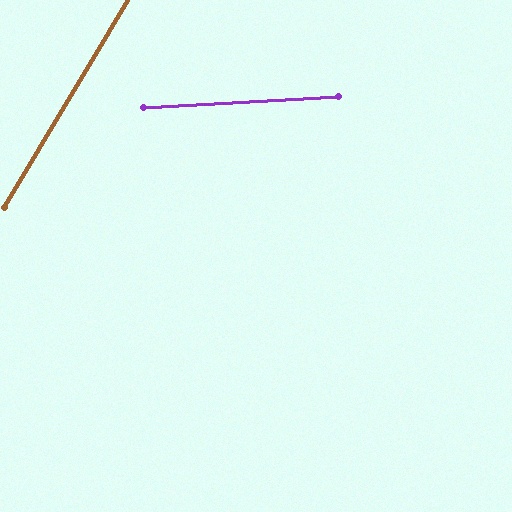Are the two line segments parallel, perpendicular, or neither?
Neither parallel nor perpendicular — they differ by about 56°.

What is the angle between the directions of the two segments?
Approximately 56 degrees.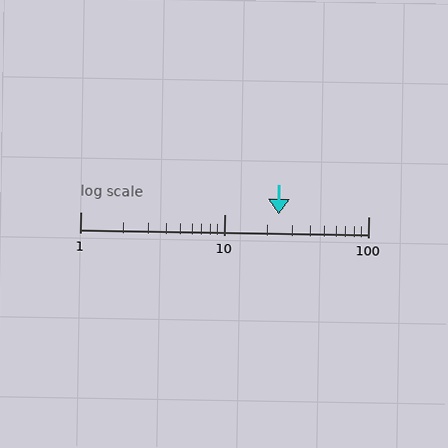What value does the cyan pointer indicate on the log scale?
The pointer indicates approximately 24.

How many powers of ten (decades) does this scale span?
The scale spans 2 decades, from 1 to 100.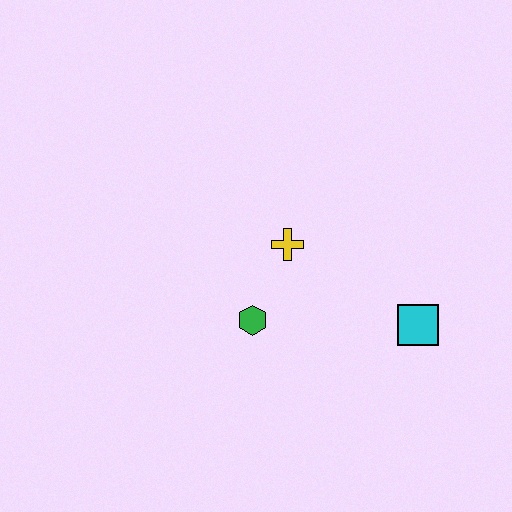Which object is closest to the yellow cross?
The green hexagon is closest to the yellow cross.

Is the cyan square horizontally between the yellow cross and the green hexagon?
No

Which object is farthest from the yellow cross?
The cyan square is farthest from the yellow cross.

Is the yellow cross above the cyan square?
Yes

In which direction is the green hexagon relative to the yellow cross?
The green hexagon is below the yellow cross.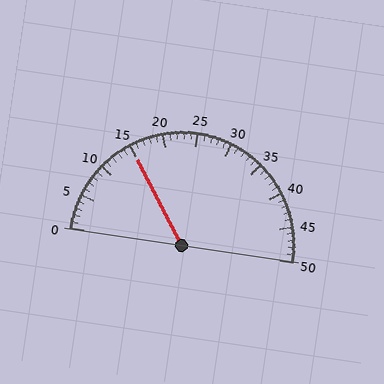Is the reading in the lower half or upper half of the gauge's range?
The reading is in the lower half of the range (0 to 50).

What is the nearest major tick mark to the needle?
The nearest major tick mark is 15.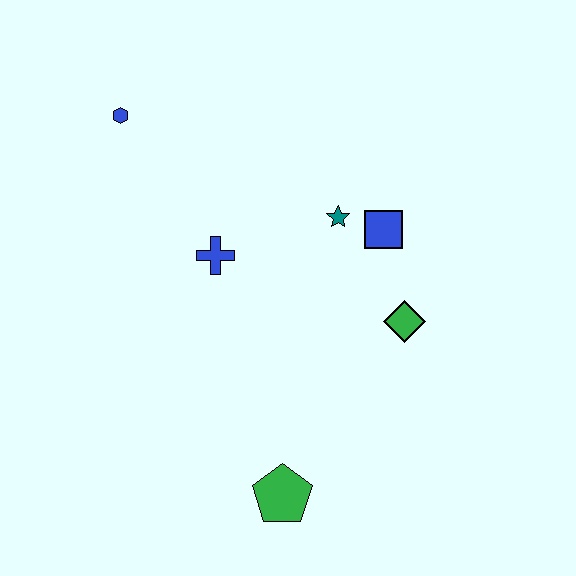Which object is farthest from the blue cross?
The green pentagon is farthest from the blue cross.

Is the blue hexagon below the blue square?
No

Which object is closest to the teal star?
The blue square is closest to the teal star.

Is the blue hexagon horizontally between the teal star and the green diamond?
No